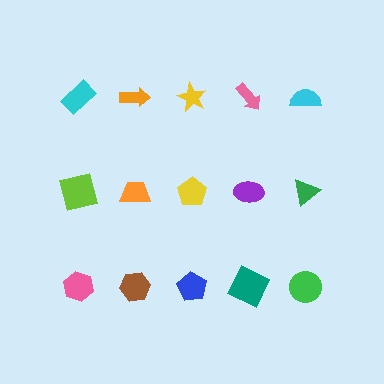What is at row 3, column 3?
A blue pentagon.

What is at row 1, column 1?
A cyan rectangle.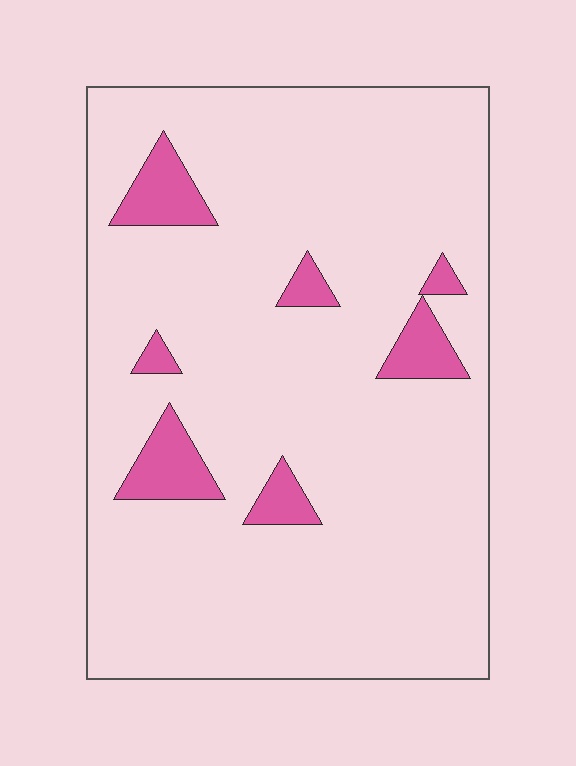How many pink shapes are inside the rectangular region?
7.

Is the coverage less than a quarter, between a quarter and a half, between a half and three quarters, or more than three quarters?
Less than a quarter.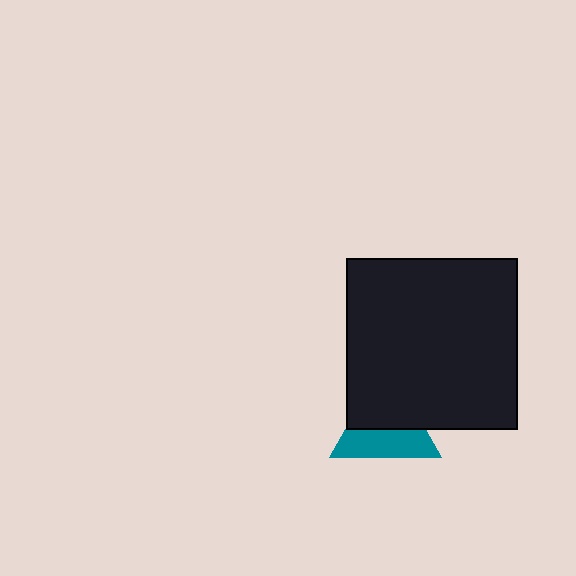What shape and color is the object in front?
The object in front is a black square.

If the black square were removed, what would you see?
You would see the complete teal triangle.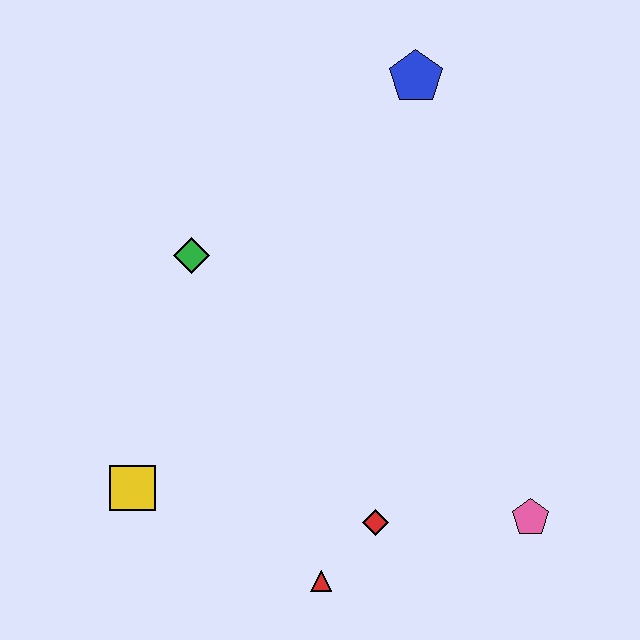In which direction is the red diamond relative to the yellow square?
The red diamond is to the right of the yellow square.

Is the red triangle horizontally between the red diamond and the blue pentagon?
No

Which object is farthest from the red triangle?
The blue pentagon is farthest from the red triangle.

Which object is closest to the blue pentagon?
The green diamond is closest to the blue pentagon.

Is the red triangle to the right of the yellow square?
Yes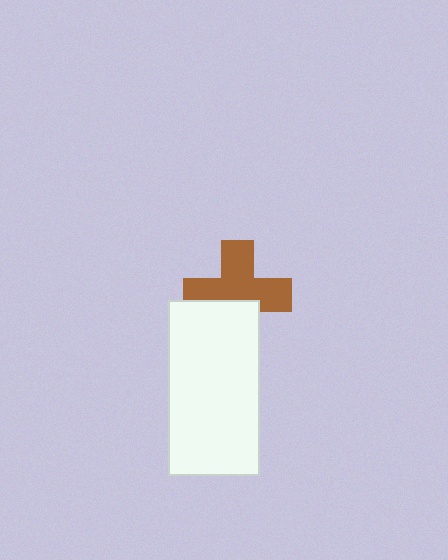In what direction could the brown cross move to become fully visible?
The brown cross could move up. That would shift it out from behind the white rectangle entirely.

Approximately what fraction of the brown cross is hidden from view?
Roughly 35% of the brown cross is hidden behind the white rectangle.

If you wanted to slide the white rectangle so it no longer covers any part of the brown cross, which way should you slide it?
Slide it down — that is the most direct way to separate the two shapes.